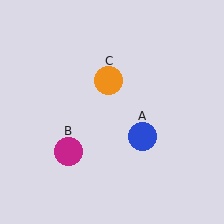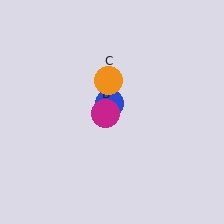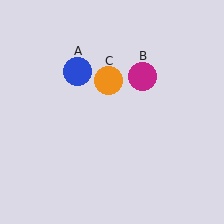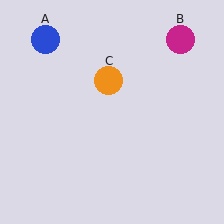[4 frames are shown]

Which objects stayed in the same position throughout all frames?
Orange circle (object C) remained stationary.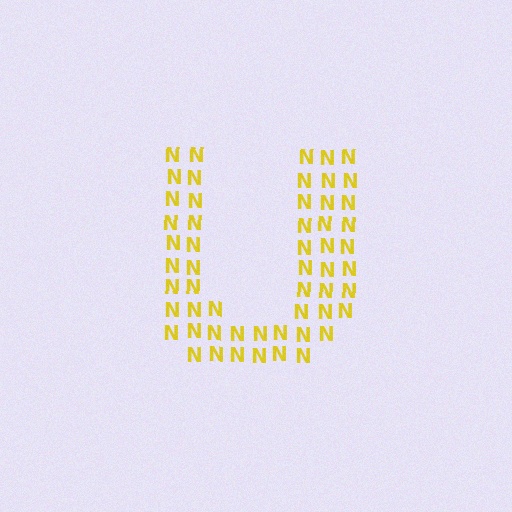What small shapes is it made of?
It is made of small letter N's.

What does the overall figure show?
The overall figure shows the letter U.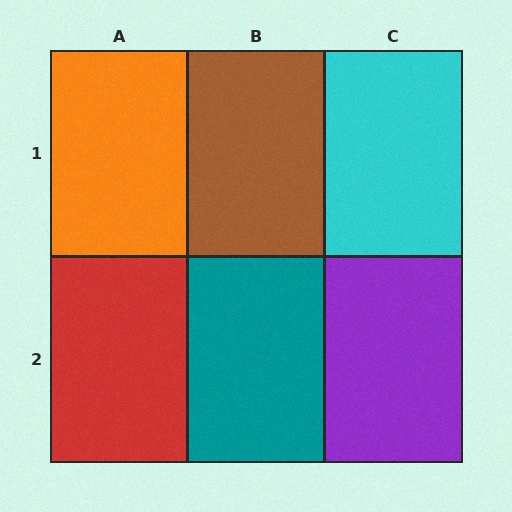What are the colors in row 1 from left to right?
Orange, brown, cyan.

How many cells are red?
1 cell is red.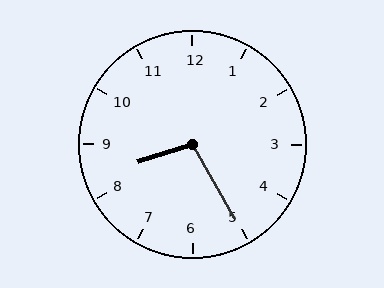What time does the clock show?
8:25.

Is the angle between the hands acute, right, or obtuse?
It is obtuse.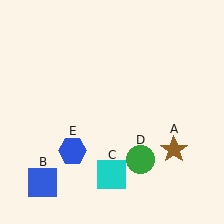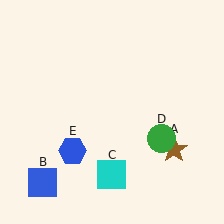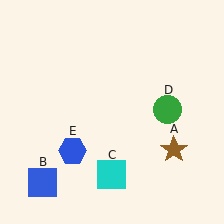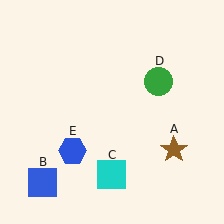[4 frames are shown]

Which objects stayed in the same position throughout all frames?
Brown star (object A) and blue square (object B) and cyan square (object C) and blue hexagon (object E) remained stationary.